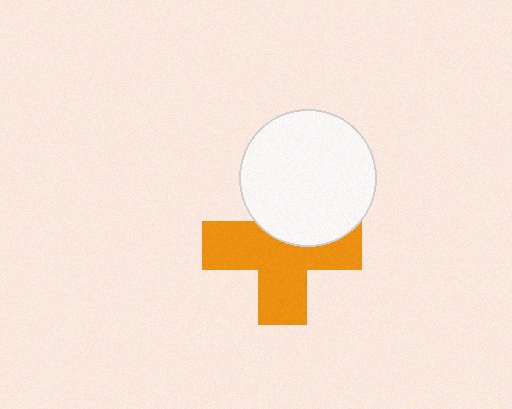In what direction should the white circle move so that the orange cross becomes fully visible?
The white circle should move up. That is the shortest direction to clear the overlap and leave the orange cross fully visible.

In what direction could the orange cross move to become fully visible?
The orange cross could move down. That would shift it out from behind the white circle entirely.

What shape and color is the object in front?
The object in front is a white circle.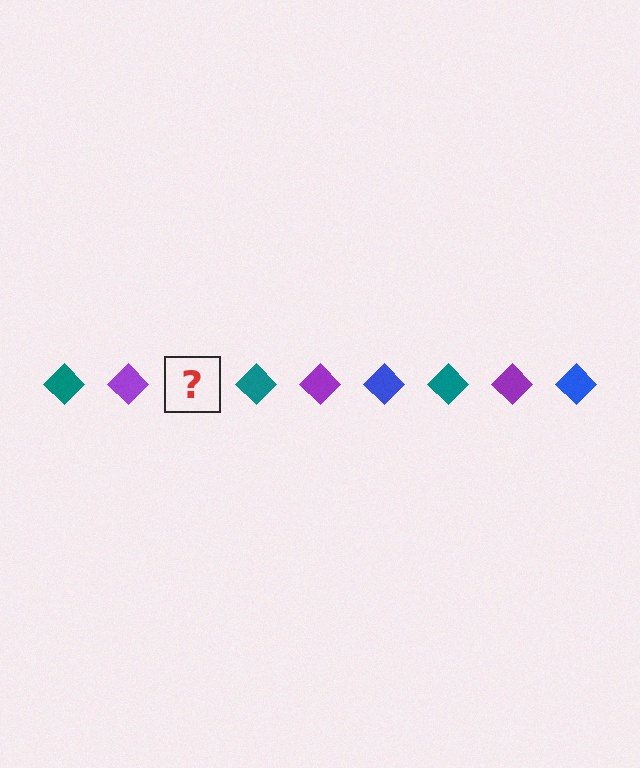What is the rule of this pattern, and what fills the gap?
The rule is that the pattern cycles through teal, purple, blue diamonds. The gap should be filled with a blue diamond.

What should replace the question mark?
The question mark should be replaced with a blue diamond.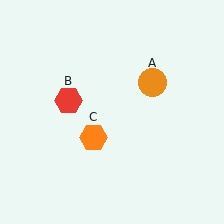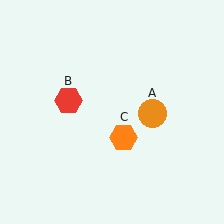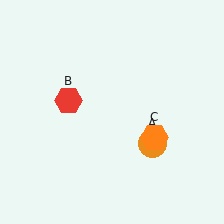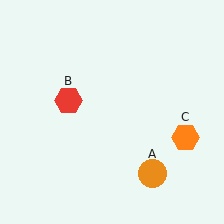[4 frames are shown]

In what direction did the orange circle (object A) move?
The orange circle (object A) moved down.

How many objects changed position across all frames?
2 objects changed position: orange circle (object A), orange hexagon (object C).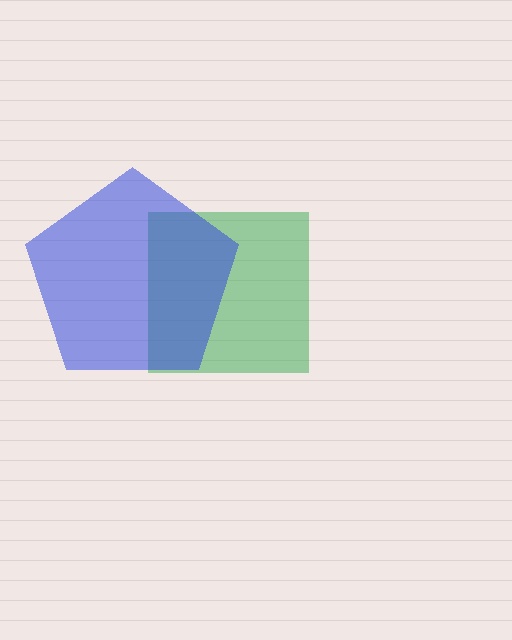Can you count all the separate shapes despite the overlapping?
Yes, there are 2 separate shapes.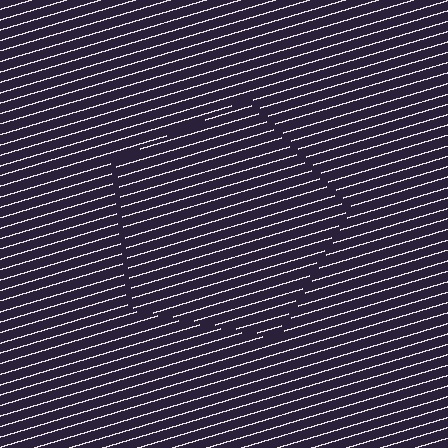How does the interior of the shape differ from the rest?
The interior of the shape contains the same grating, shifted by half a period — the contour is defined by the phase discontinuity where line-ends from the inner and outer gratings abut.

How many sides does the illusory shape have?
5 sides — the line-ends trace a pentagon.